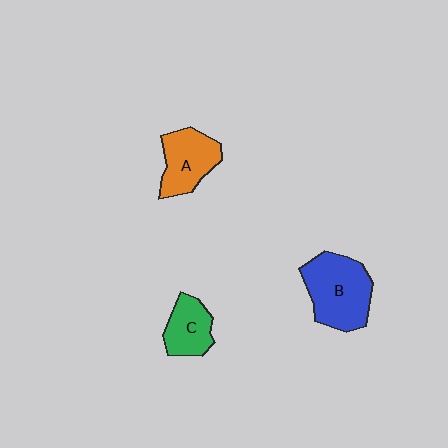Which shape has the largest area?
Shape B (blue).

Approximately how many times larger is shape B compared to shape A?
Approximately 1.4 times.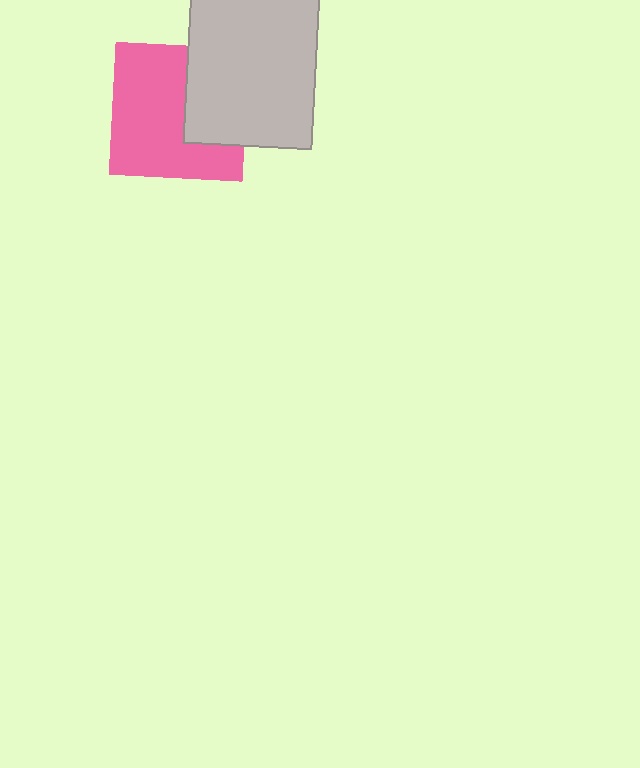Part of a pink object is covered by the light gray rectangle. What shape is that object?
It is a square.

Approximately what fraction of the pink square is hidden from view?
Roughly 34% of the pink square is hidden behind the light gray rectangle.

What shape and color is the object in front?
The object in front is a light gray rectangle.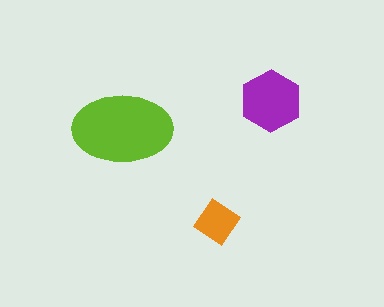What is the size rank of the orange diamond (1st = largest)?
3rd.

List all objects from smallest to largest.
The orange diamond, the purple hexagon, the lime ellipse.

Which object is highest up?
The purple hexagon is topmost.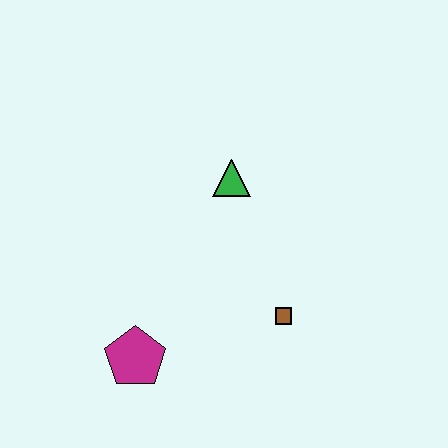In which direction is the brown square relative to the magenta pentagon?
The brown square is to the right of the magenta pentagon.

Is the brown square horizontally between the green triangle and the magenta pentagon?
No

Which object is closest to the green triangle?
The brown square is closest to the green triangle.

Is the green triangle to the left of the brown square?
Yes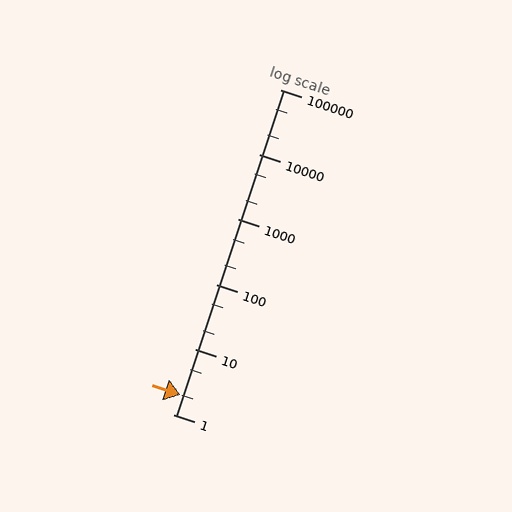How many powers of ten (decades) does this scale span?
The scale spans 5 decades, from 1 to 100000.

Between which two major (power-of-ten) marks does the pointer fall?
The pointer is between 1 and 10.